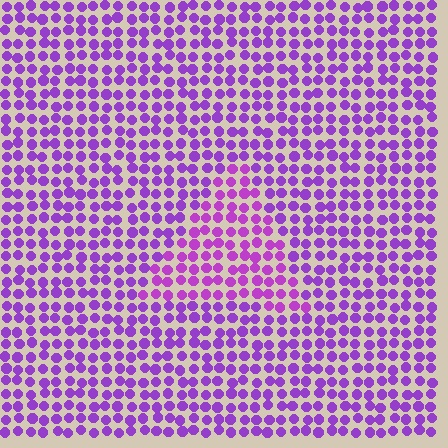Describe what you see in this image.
The image is filled with small purple elements in a uniform arrangement. A triangle-shaped region is visible where the elements are tinted to a slightly different hue, forming a subtle color boundary.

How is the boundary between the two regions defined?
The boundary is defined purely by a slight shift in hue (about 18 degrees). Spacing, size, and orientation are identical on both sides.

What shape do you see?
I see a triangle.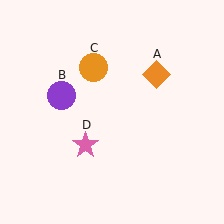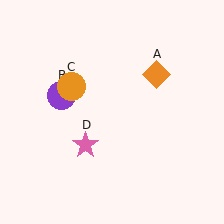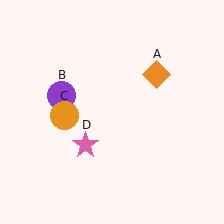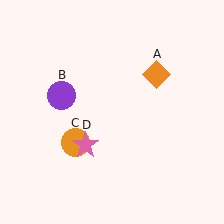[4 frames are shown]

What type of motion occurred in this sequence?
The orange circle (object C) rotated counterclockwise around the center of the scene.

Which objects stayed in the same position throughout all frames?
Orange diamond (object A) and purple circle (object B) and pink star (object D) remained stationary.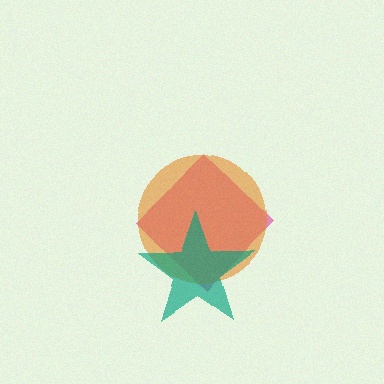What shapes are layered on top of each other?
The layered shapes are: a magenta diamond, an orange circle, a teal star.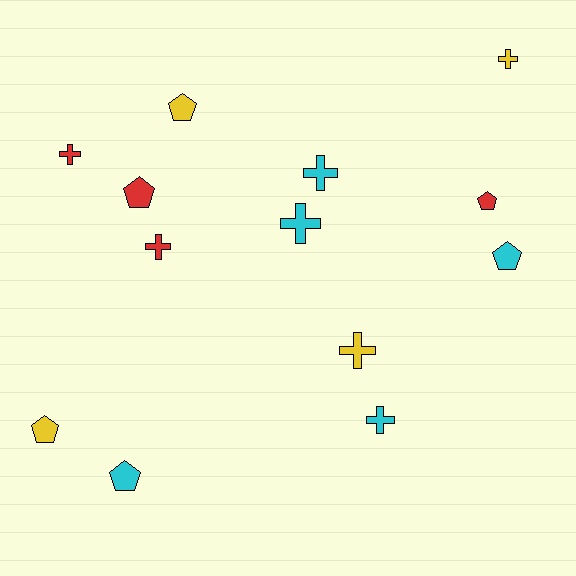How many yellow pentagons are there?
There are 2 yellow pentagons.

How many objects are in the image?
There are 13 objects.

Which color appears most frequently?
Cyan, with 5 objects.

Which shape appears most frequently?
Cross, with 7 objects.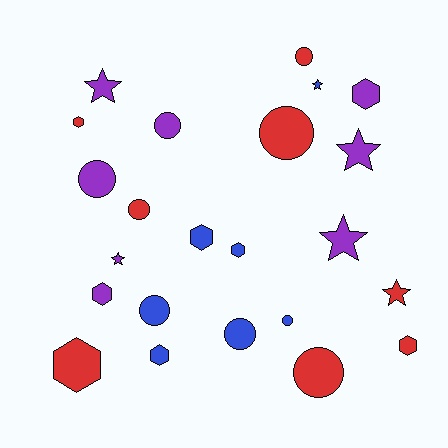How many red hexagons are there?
There are 3 red hexagons.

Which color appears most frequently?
Red, with 8 objects.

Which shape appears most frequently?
Circle, with 9 objects.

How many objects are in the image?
There are 23 objects.